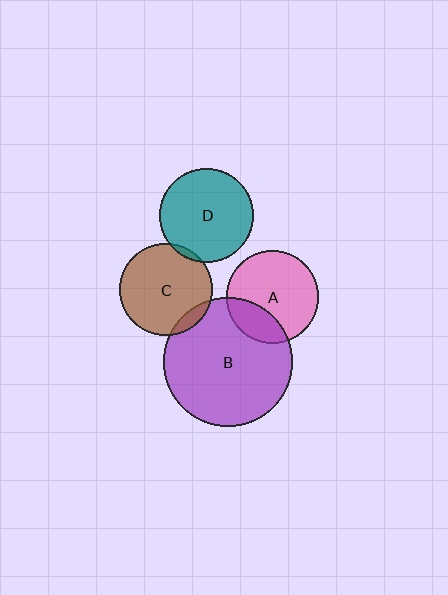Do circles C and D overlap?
Yes.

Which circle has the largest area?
Circle B (purple).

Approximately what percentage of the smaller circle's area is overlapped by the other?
Approximately 5%.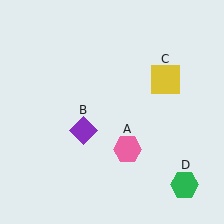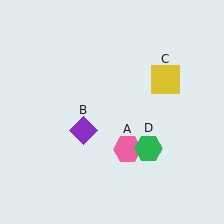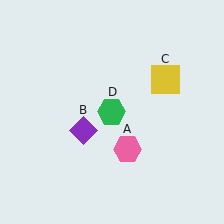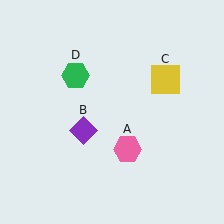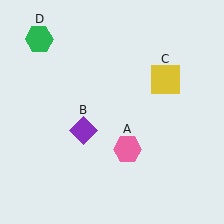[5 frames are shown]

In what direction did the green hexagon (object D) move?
The green hexagon (object D) moved up and to the left.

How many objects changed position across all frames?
1 object changed position: green hexagon (object D).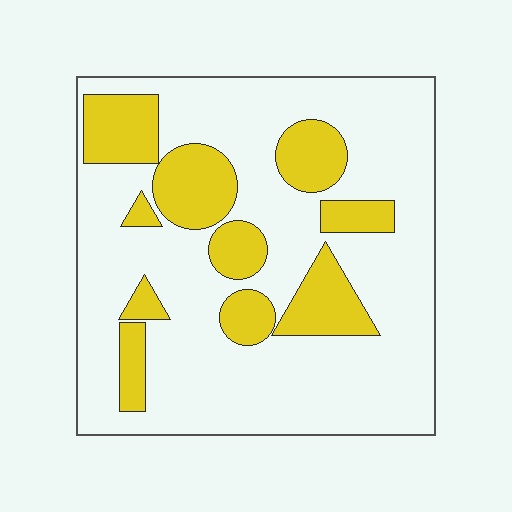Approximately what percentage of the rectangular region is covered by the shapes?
Approximately 25%.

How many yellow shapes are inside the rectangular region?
10.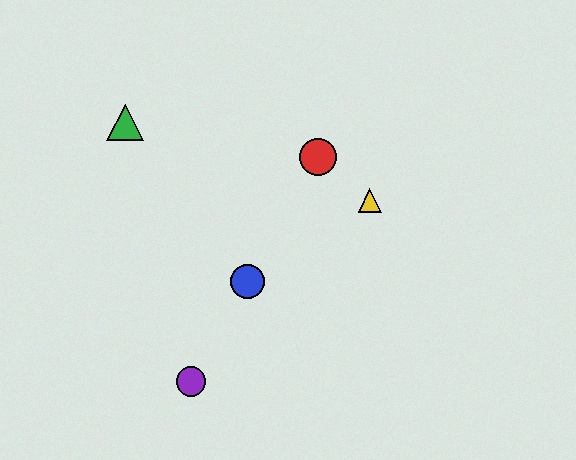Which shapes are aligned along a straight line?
The red circle, the blue circle, the purple circle are aligned along a straight line.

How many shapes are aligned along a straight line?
3 shapes (the red circle, the blue circle, the purple circle) are aligned along a straight line.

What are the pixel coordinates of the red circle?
The red circle is at (318, 157).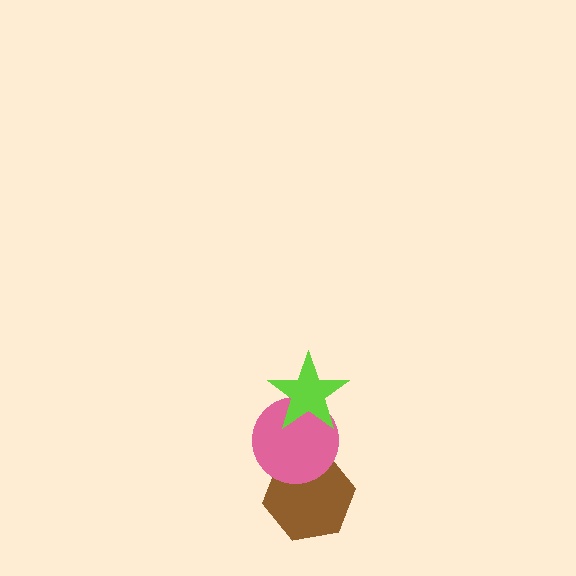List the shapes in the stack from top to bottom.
From top to bottom: the lime star, the pink circle, the brown hexagon.